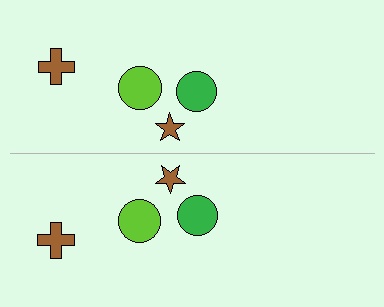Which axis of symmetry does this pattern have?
The pattern has a horizontal axis of symmetry running through the center of the image.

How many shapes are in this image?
There are 8 shapes in this image.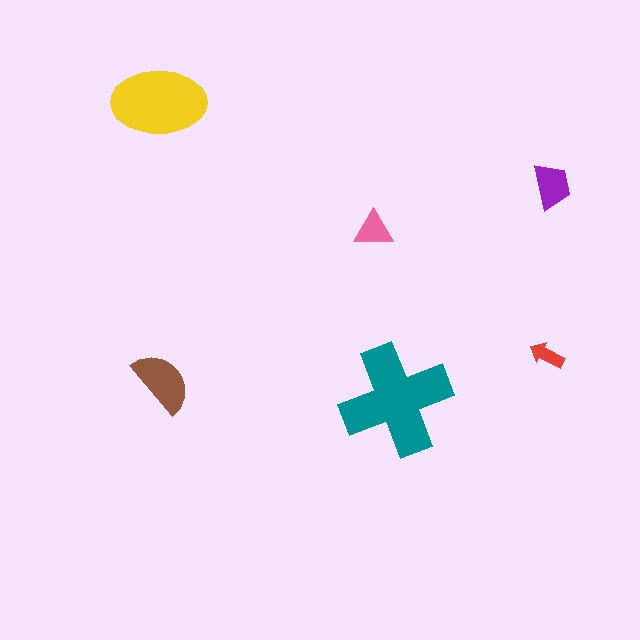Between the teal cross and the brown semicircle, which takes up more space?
The teal cross.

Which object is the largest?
The teal cross.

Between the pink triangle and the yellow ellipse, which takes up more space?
The yellow ellipse.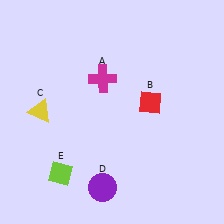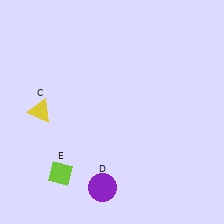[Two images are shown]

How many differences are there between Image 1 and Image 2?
There are 2 differences between the two images.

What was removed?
The red diamond (B), the magenta cross (A) were removed in Image 2.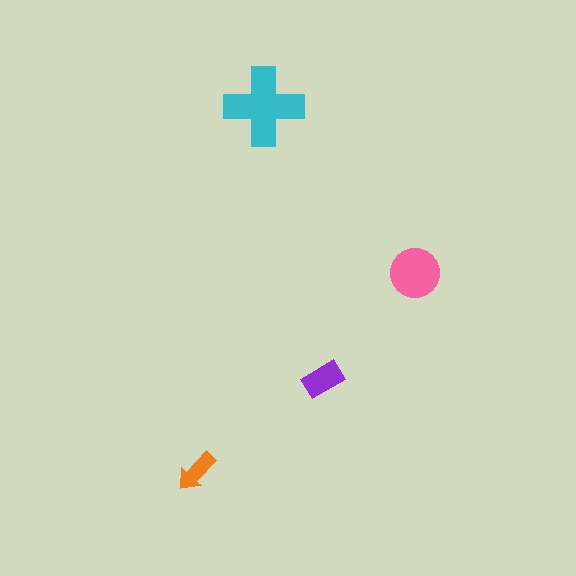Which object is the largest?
The cyan cross.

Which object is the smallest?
The orange arrow.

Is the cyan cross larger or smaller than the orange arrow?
Larger.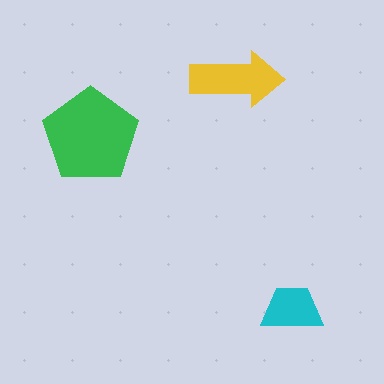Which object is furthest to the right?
The cyan trapezoid is rightmost.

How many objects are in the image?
There are 3 objects in the image.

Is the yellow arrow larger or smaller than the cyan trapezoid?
Larger.